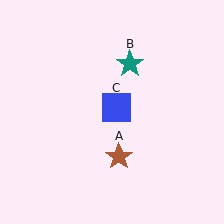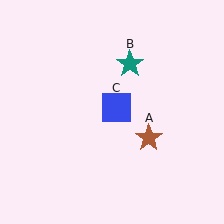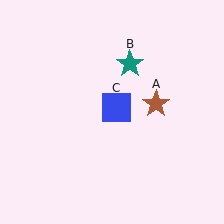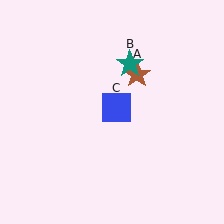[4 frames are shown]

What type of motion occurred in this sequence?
The brown star (object A) rotated counterclockwise around the center of the scene.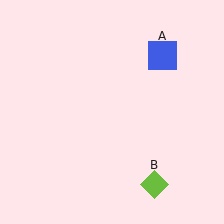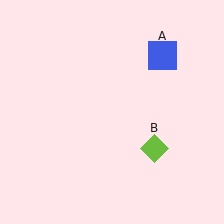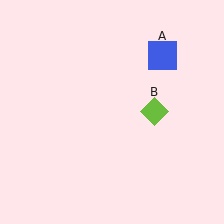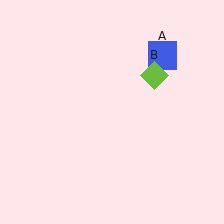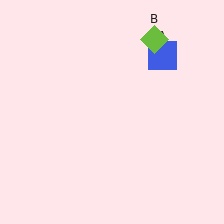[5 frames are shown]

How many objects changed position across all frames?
1 object changed position: lime diamond (object B).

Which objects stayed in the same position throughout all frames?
Blue square (object A) remained stationary.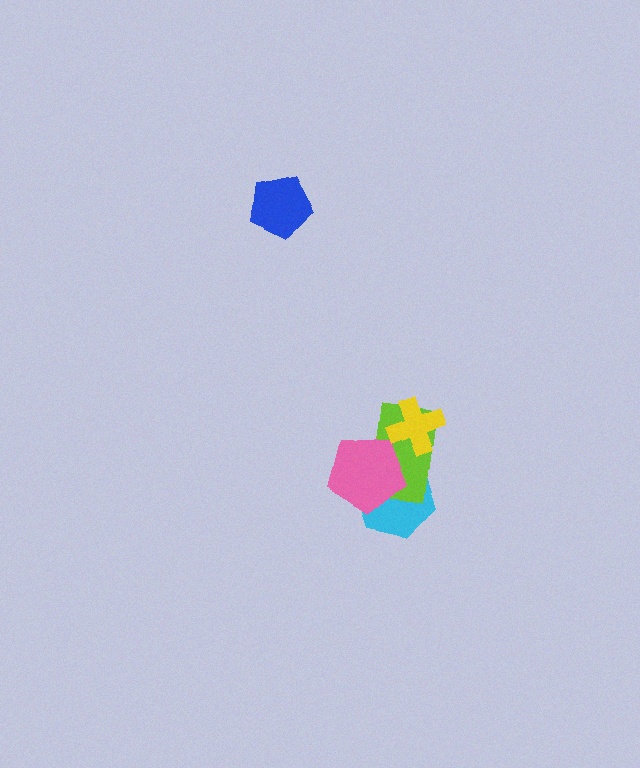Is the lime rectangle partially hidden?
Yes, it is partially covered by another shape.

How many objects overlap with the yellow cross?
1 object overlaps with the yellow cross.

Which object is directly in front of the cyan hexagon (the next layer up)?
The lime rectangle is directly in front of the cyan hexagon.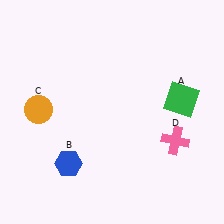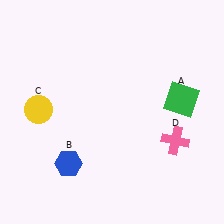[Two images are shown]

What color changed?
The circle (C) changed from orange in Image 1 to yellow in Image 2.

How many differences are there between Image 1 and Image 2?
There is 1 difference between the two images.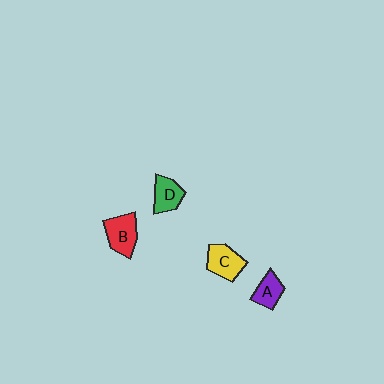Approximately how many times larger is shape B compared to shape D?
Approximately 1.2 times.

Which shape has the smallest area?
Shape A (purple).